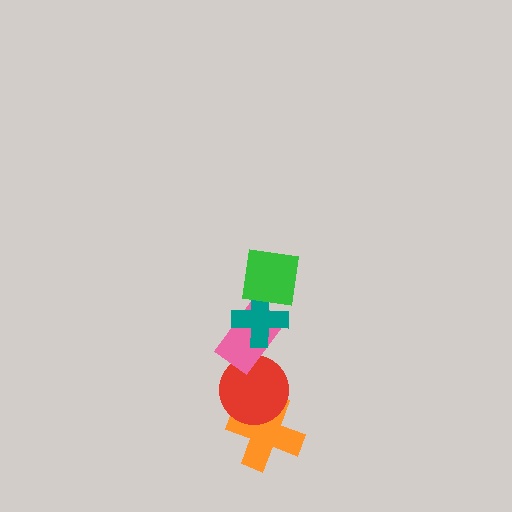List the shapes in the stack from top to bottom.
From top to bottom: the green square, the teal cross, the pink rectangle, the red circle, the orange cross.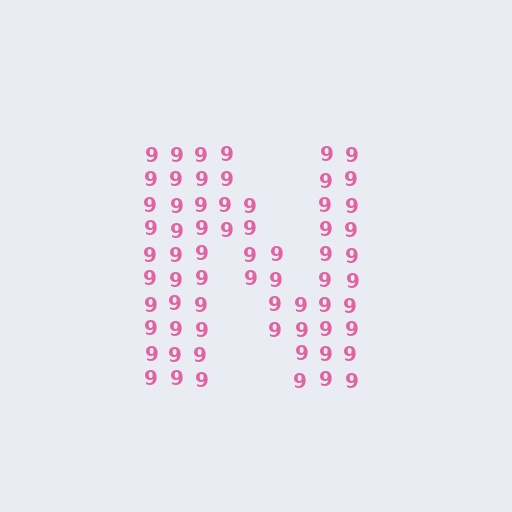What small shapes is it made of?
It is made of small digit 9's.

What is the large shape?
The large shape is the letter N.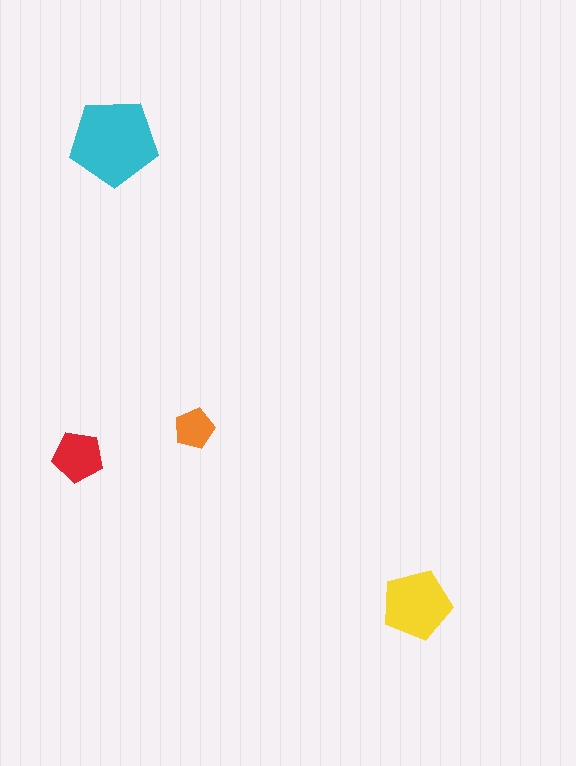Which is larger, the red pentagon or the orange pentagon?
The red one.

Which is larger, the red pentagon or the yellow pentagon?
The yellow one.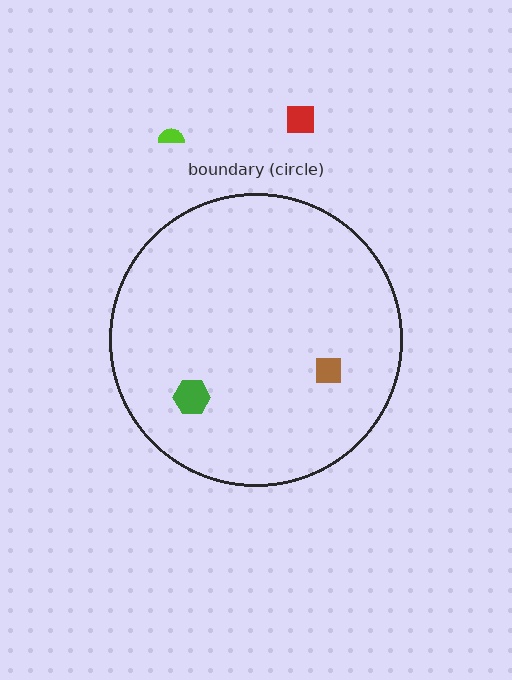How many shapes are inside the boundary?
2 inside, 2 outside.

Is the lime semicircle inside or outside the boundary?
Outside.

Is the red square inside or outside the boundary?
Outside.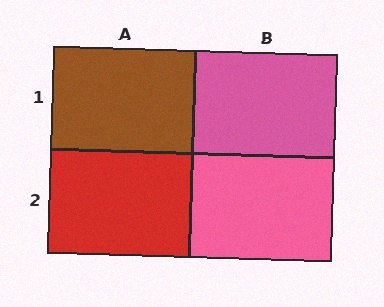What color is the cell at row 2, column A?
Red.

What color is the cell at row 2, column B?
Pink.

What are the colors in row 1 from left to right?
Brown, pink.